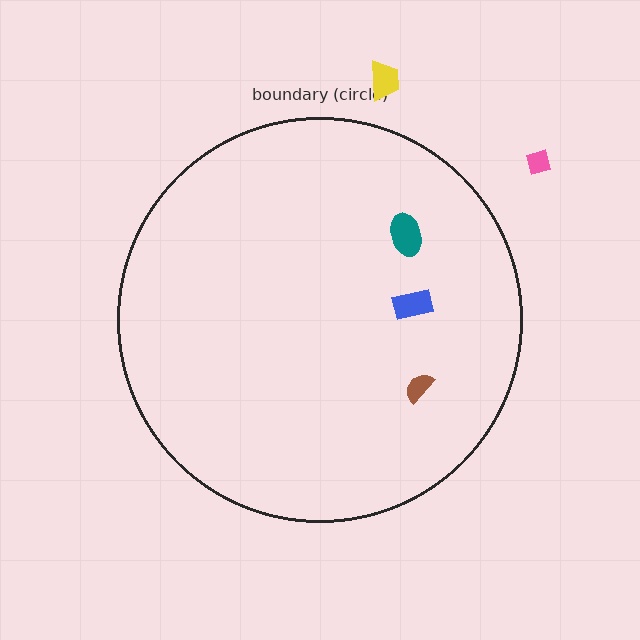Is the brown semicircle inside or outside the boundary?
Inside.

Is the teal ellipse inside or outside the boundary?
Inside.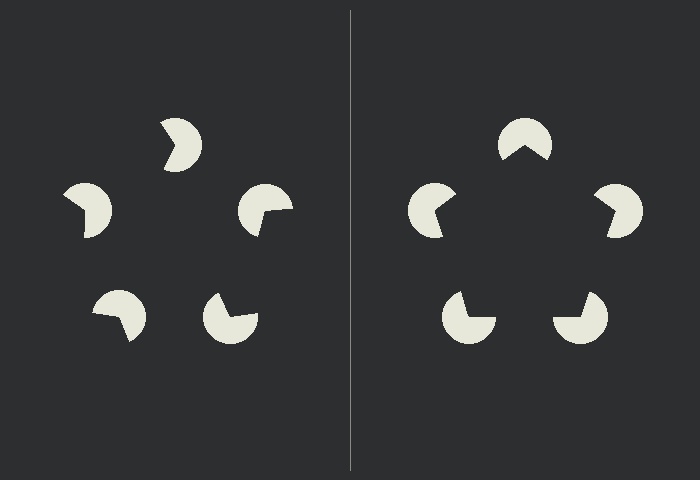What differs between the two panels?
The pac-man discs are positioned identically on both sides; only the wedge orientations differ. On the right they align to a pentagon; on the left they are misaligned.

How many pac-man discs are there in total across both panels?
10 — 5 on each side.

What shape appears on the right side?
An illusory pentagon.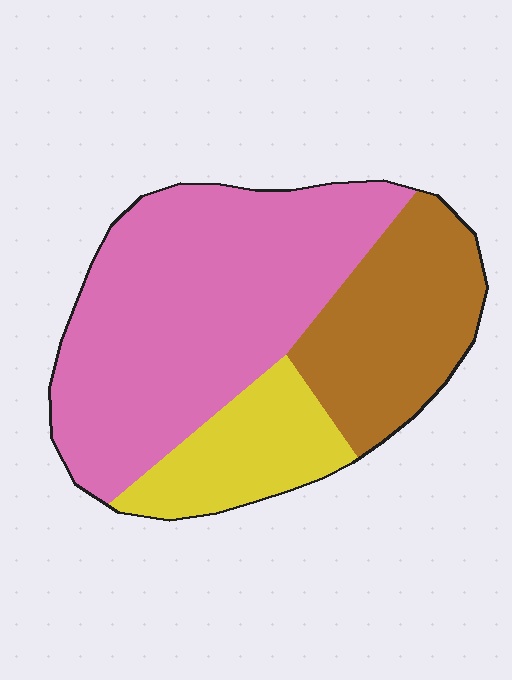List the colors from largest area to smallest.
From largest to smallest: pink, brown, yellow.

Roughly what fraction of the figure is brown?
Brown covers 26% of the figure.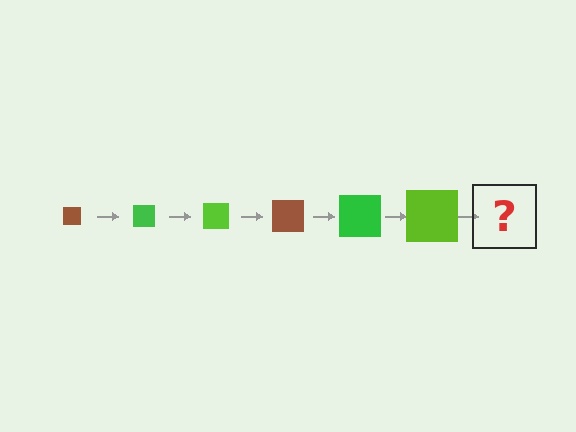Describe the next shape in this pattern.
It should be a brown square, larger than the previous one.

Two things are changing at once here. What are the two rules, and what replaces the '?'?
The two rules are that the square grows larger each step and the color cycles through brown, green, and lime. The '?' should be a brown square, larger than the previous one.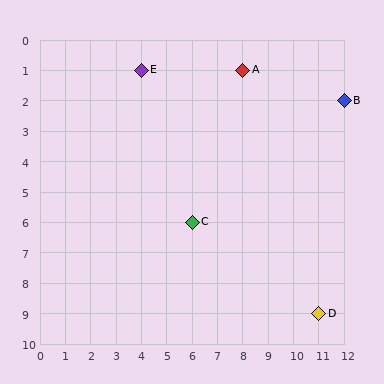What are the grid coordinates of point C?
Point C is at grid coordinates (6, 6).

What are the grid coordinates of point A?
Point A is at grid coordinates (8, 1).